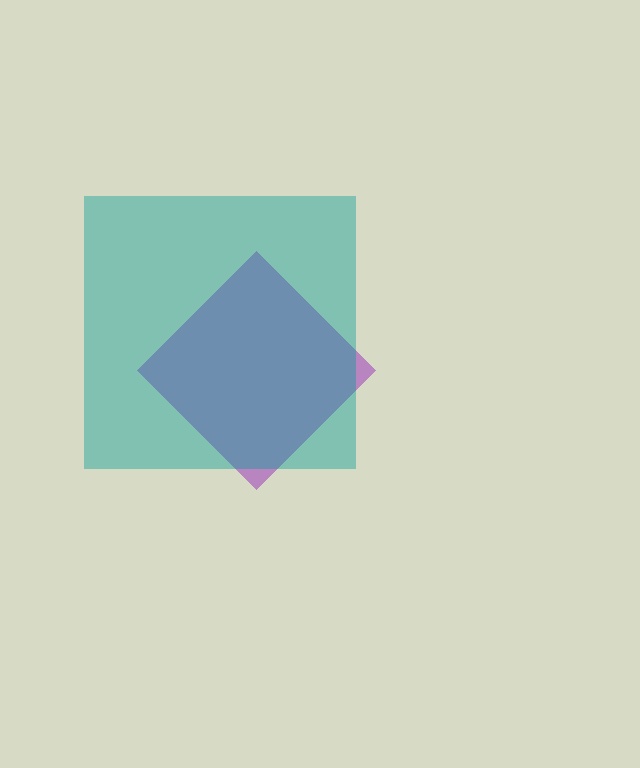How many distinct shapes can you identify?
There are 2 distinct shapes: a purple diamond, a teal square.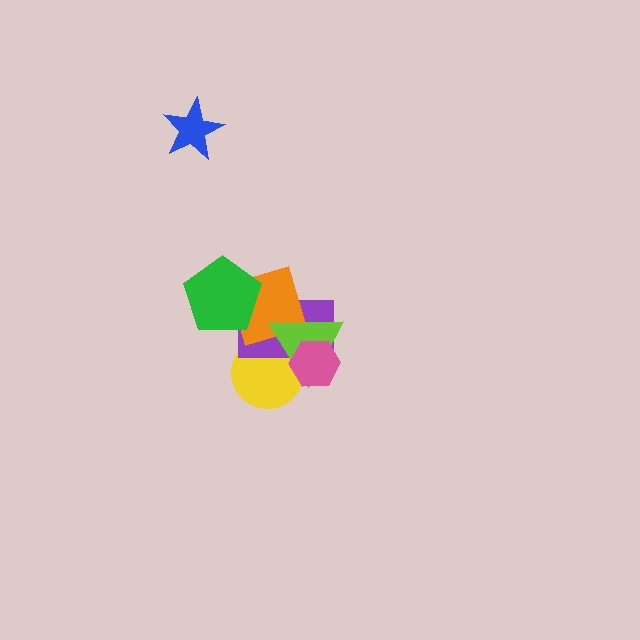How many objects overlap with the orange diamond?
4 objects overlap with the orange diamond.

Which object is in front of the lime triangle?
The pink hexagon is in front of the lime triangle.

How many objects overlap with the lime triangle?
4 objects overlap with the lime triangle.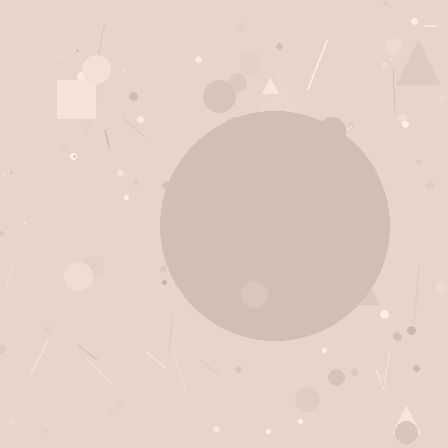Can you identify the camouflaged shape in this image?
The camouflaged shape is a circle.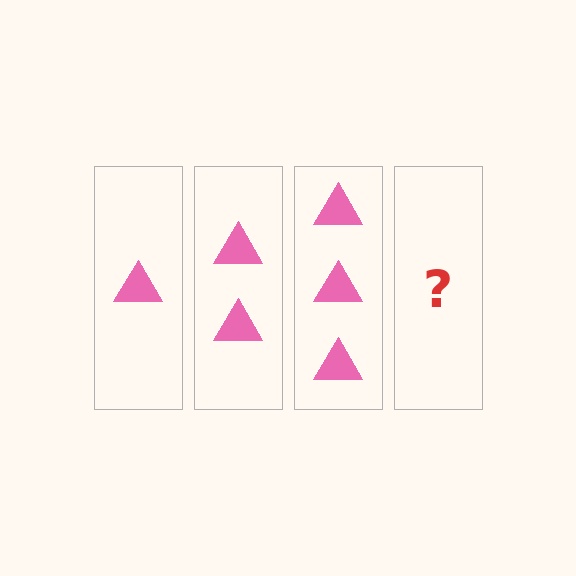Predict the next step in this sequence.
The next step is 4 triangles.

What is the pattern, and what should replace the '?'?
The pattern is that each step adds one more triangle. The '?' should be 4 triangles.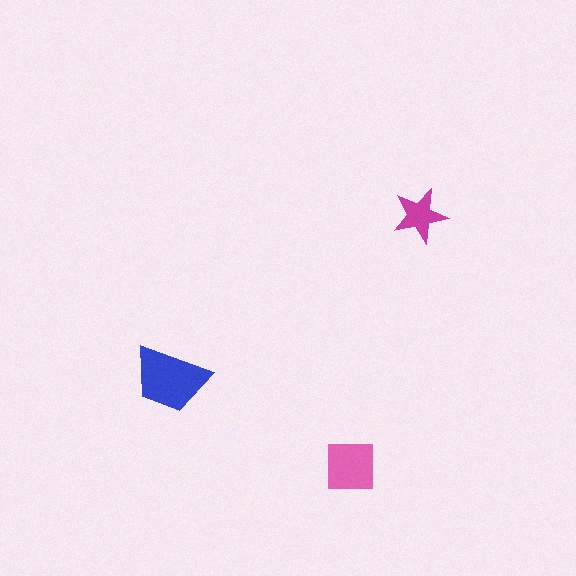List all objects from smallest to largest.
The magenta star, the pink square, the blue trapezoid.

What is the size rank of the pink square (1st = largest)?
2nd.